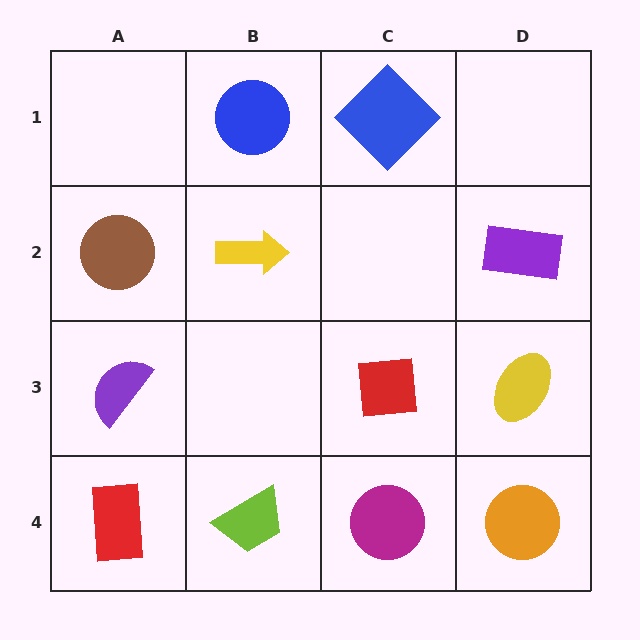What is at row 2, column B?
A yellow arrow.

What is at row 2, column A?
A brown circle.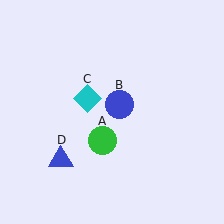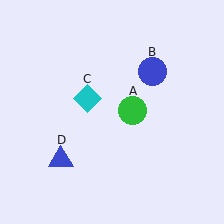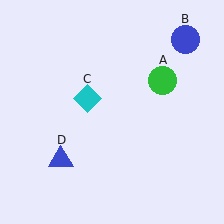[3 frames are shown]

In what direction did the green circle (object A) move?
The green circle (object A) moved up and to the right.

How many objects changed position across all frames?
2 objects changed position: green circle (object A), blue circle (object B).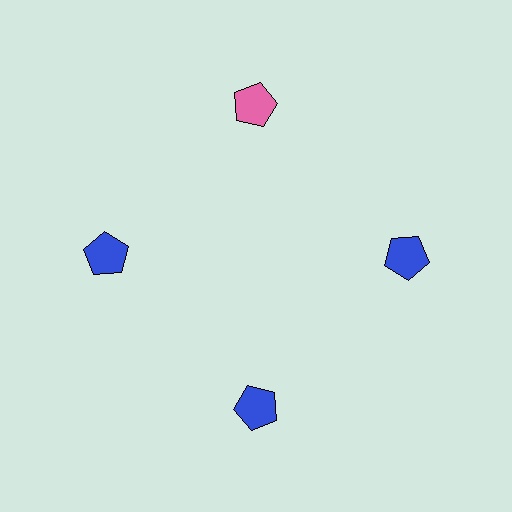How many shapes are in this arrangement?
There are 4 shapes arranged in a ring pattern.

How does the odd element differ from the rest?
It has a different color: pink instead of blue.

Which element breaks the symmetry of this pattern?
The pink pentagon at roughly the 12 o'clock position breaks the symmetry. All other shapes are blue pentagons.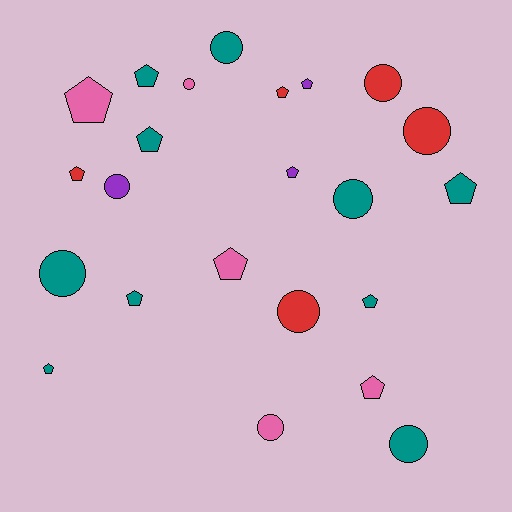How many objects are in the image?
There are 23 objects.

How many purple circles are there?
There is 1 purple circle.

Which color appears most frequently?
Teal, with 10 objects.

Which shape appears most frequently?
Pentagon, with 13 objects.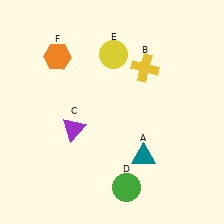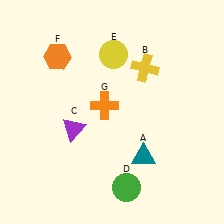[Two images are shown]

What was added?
An orange cross (G) was added in Image 2.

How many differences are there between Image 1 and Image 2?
There is 1 difference between the two images.